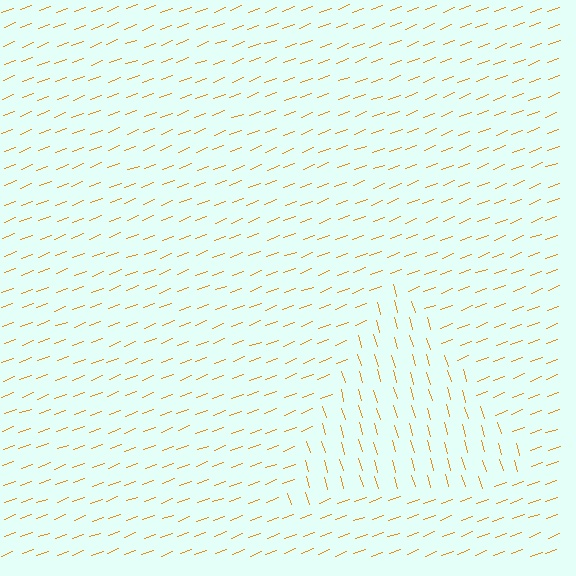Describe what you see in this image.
The image is filled with small orange line segments. A triangle region in the image has lines oriented differently from the surrounding lines, creating a visible texture boundary.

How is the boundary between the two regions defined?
The boundary is defined purely by a change in line orientation (approximately 86 degrees difference). All lines are the same color and thickness.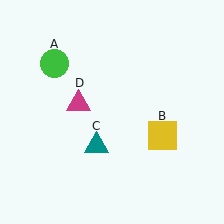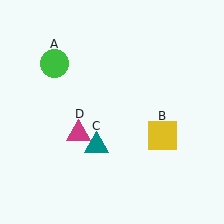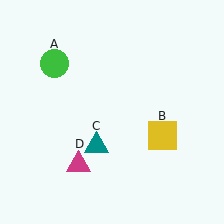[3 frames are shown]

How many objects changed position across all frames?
1 object changed position: magenta triangle (object D).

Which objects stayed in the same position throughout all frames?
Green circle (object A) and yellow square (object B) and teal triangle (object C) remained stationary.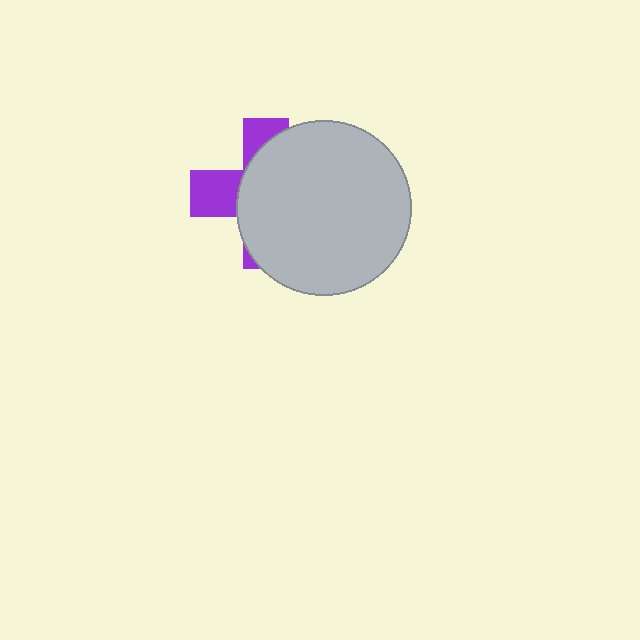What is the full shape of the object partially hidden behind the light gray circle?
The partially hidden object is a purple cross.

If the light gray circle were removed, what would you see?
You would see the complete purple cross.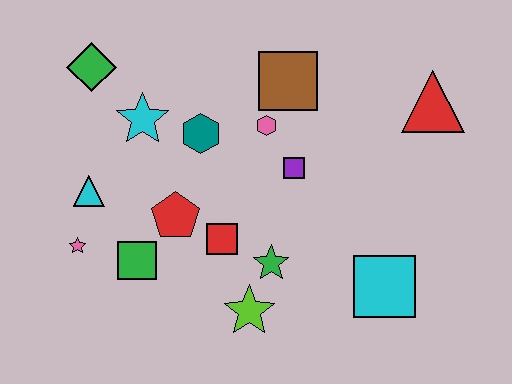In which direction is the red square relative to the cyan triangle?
The red square is to the right of the cyan triangle.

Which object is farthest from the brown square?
The pink star is farthest from the brown square.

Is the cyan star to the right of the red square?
No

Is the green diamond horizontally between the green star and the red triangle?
No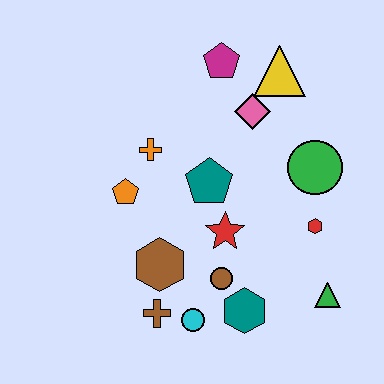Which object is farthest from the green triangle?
The magenta pentagon is farthest from the green triangle.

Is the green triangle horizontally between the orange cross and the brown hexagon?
No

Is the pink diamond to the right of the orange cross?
Yes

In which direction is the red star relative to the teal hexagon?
The red star is above the teal hexagon.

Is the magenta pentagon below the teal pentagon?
No